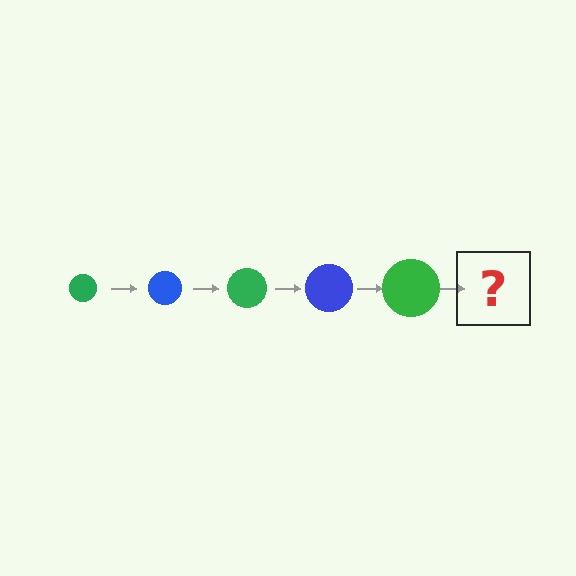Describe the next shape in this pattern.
It should be a blue circle, larger than the previous one.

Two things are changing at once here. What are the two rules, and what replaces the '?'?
The two rules are that the circle grows larger each step and the color cycles through green and blue. The '?' should be a blue circle, larger than the previous one.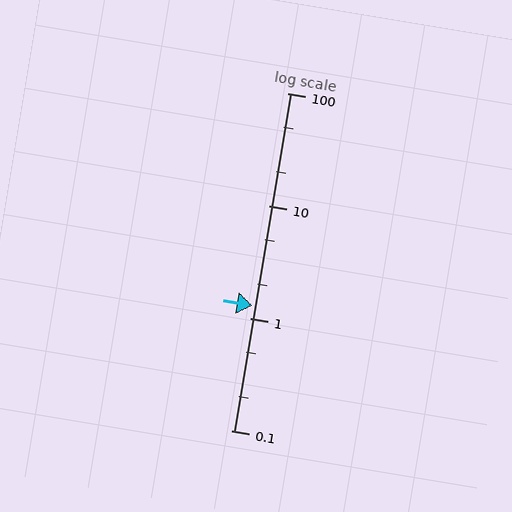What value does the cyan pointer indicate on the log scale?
The pointer indicates approximately 1.3.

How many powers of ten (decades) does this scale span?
The scale spans 3 decades, from 0.1 to 100.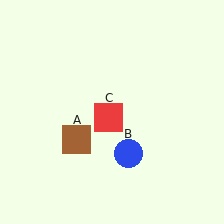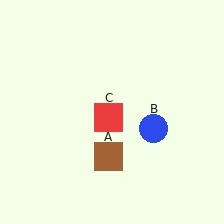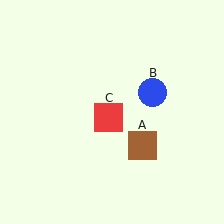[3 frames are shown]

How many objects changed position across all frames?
2 objects changed position: brown square (object A), blue circle (object B).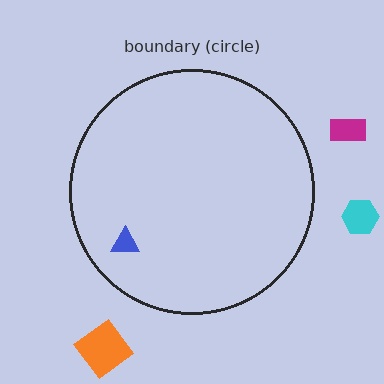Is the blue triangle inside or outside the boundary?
Inside.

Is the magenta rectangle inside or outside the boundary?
Outside.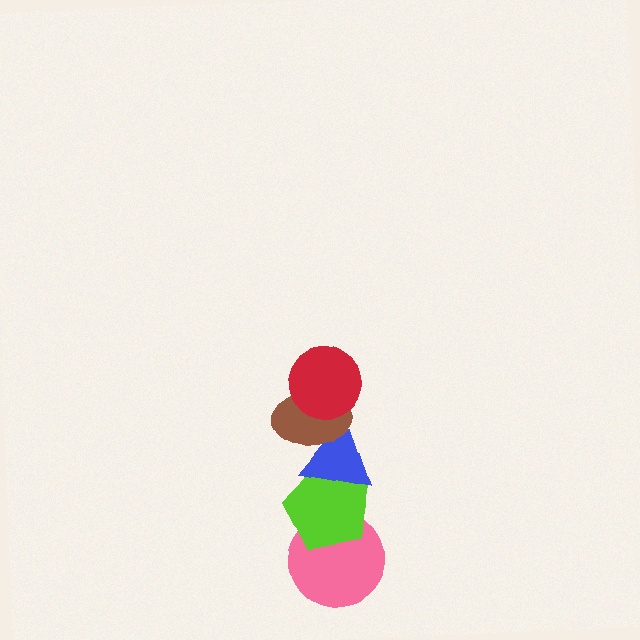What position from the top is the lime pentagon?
The lime pentagon is 4th from the top.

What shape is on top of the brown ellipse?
The red circle is on top of the brown ellipse.